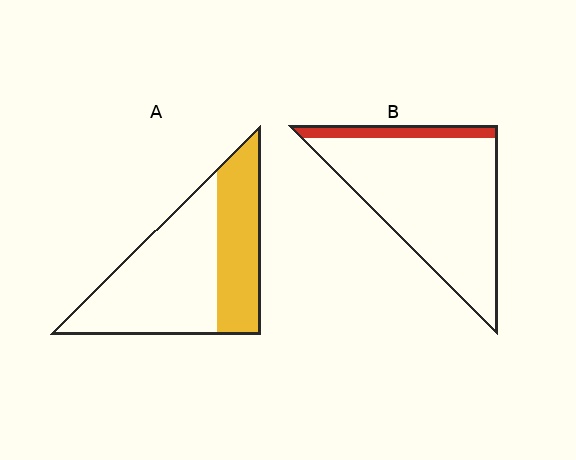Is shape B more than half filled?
No.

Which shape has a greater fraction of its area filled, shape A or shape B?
Shape A.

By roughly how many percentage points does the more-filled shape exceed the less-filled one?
By roughly 25 percentage points (A over B).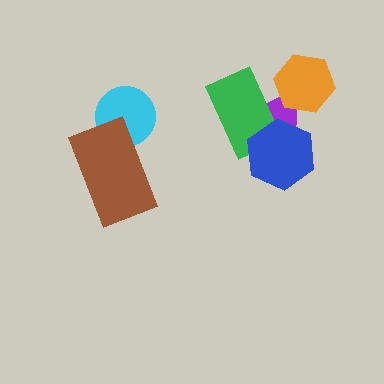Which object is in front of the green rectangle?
The blue hexagon is in front of the green rectangle.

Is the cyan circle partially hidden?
Yes, it is partially covered by another shape.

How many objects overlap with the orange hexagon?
1 object overlaps with the orange hexagon.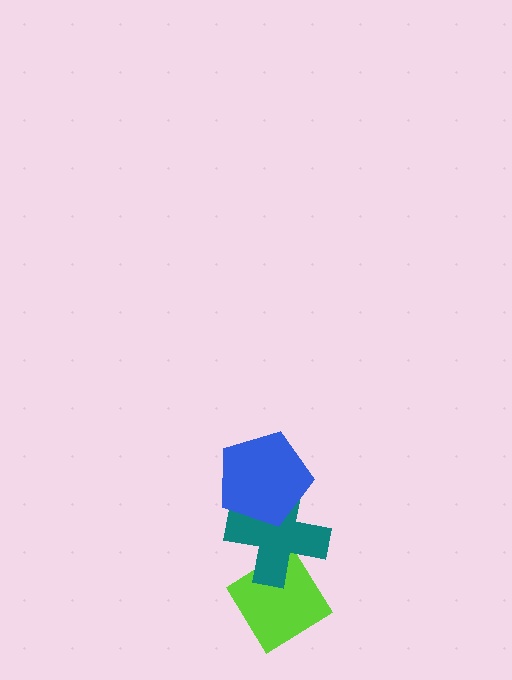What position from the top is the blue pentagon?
The blue pentagon is 1st from the top.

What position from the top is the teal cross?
The teal cross is 2nd from the top.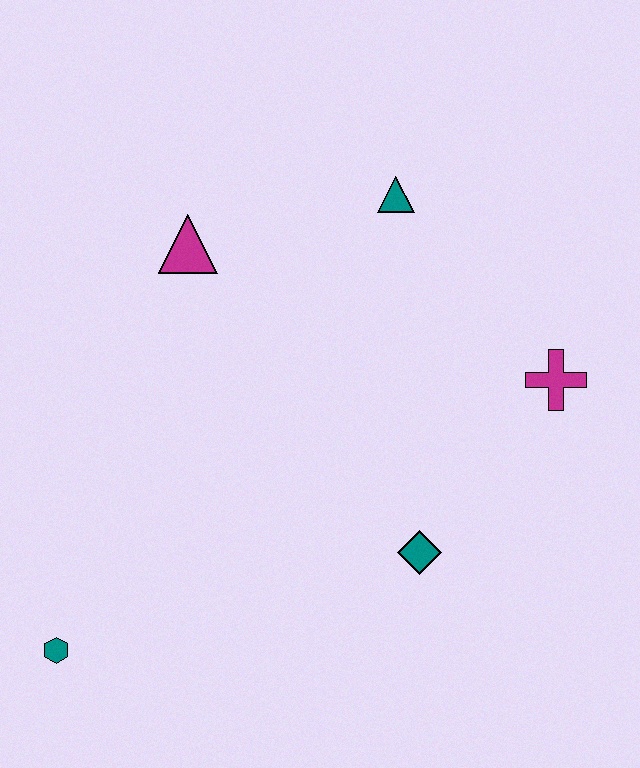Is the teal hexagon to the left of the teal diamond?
Yes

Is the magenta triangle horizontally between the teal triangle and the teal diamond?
No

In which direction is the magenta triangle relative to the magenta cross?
The magenta triangle is to the left of the magenta cross.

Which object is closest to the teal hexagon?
The teal diamond is closest to the teal hexagon.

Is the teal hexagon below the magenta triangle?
Yes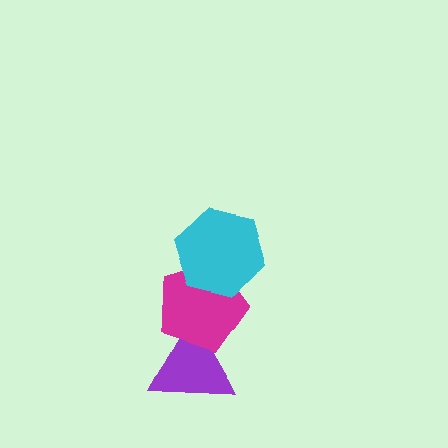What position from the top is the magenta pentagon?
The magenta pentagon is 2nd from the top.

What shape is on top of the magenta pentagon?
The cyan hexagon is on top of the magenta pentagon.